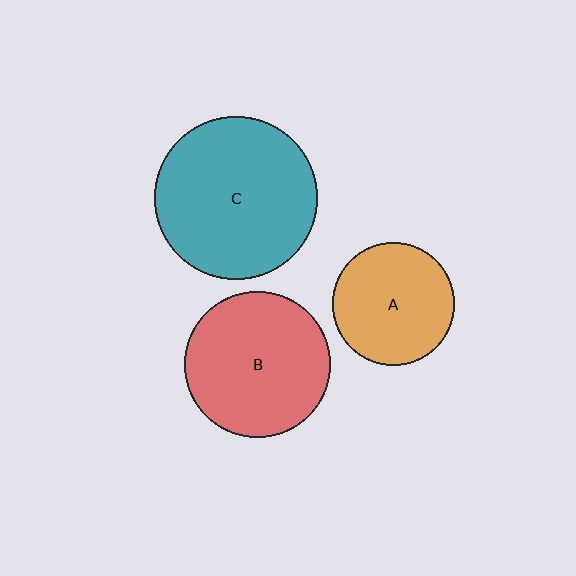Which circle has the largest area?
Circle C (teal).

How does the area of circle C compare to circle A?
Approximately 1.8 times.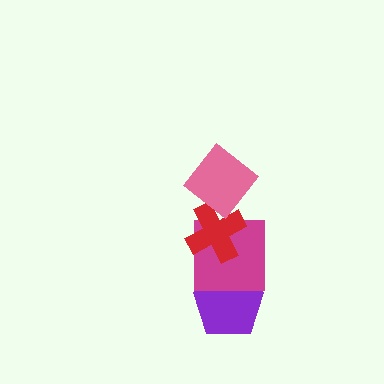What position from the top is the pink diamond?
The pink diamond is 1st from the top.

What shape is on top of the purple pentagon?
The magenta square is on top of the purple pentagon.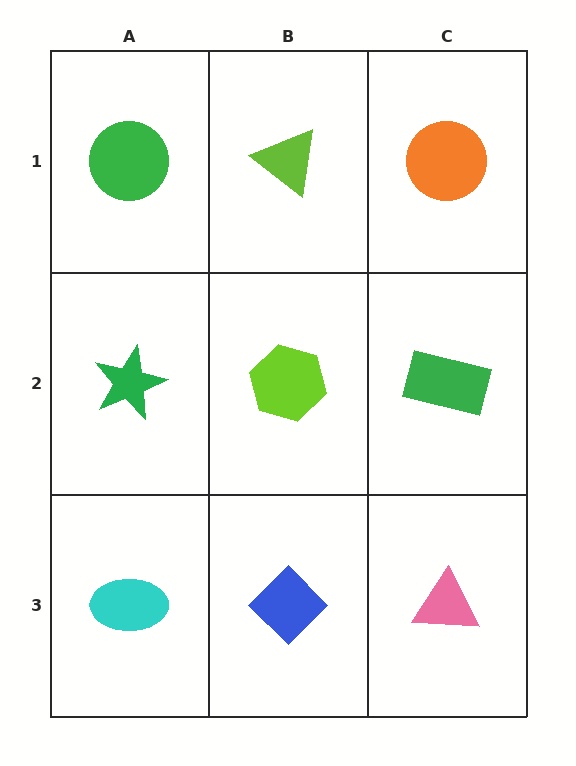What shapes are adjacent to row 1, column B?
A lime hexagon (row 2, column B), a green circle (row 1, column A), an orange circle (row 1, column C).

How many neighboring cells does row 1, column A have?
2.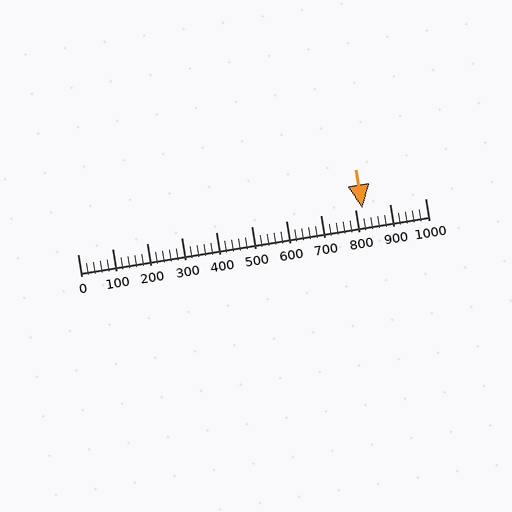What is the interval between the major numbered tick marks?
The major tick marks are spaced 100 units apart.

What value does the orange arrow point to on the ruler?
The orange arrow points to approximately 820.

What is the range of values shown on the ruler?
The ruler shows values from 0 to 1000.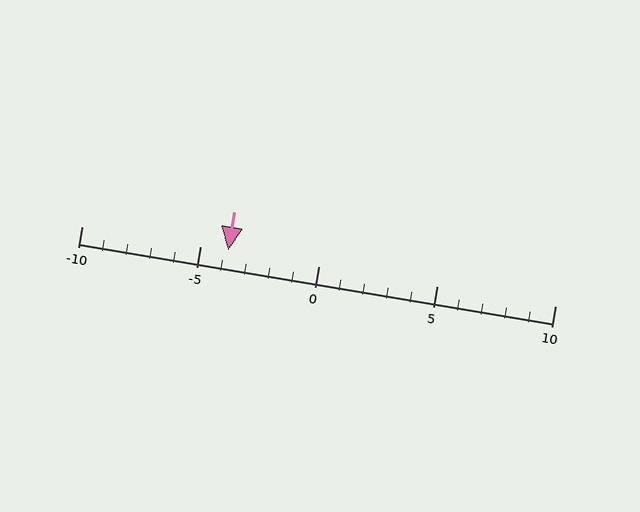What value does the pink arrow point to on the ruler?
The pink arrow points to approximately -4.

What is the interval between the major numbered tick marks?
The major tick marks are spaced 5 units apart.